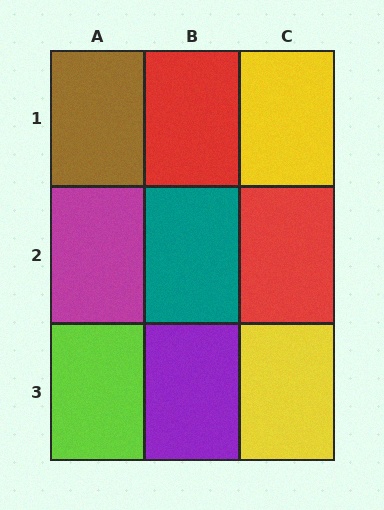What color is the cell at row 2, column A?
Magenta.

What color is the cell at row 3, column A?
Lime.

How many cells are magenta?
1 cell is magenta.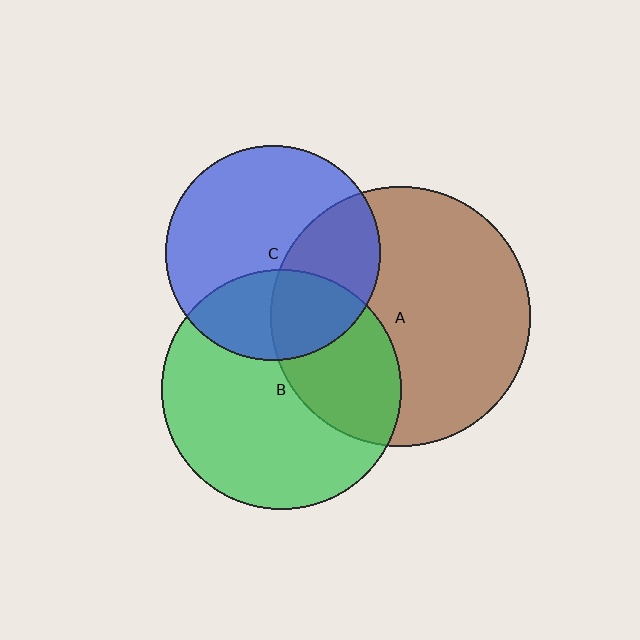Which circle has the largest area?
Circle A (brown).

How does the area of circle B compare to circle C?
Approximately 1.3 times.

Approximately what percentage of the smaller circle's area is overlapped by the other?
Approximately 35%.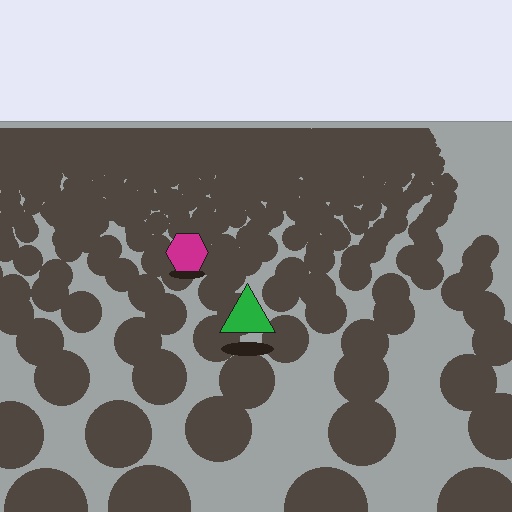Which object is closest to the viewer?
The green triangle is closest. The texture marks near it are larger and more spread out.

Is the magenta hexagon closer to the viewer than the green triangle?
No. The green triangle is closer — you can tell from the texture gradient: the ground texture is coarser near it.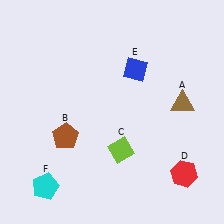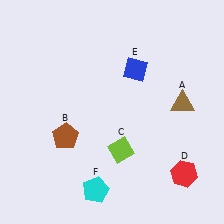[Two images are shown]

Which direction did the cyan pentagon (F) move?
The cyan pentagon (F) moved right.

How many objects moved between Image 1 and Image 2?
1 object moved between the two images.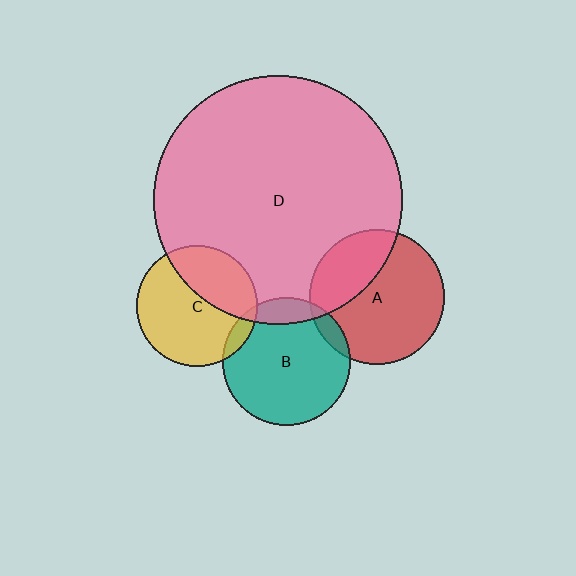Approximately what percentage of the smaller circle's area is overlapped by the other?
Approximately 10%.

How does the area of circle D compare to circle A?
Approximately 3.4 times.